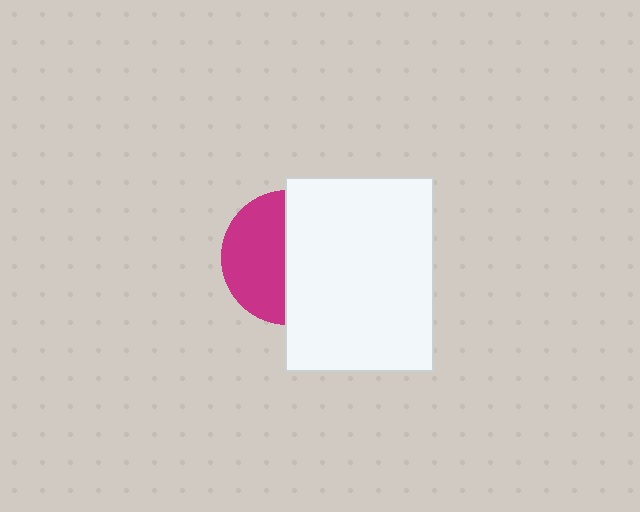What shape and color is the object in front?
The object in front is a white rectangle.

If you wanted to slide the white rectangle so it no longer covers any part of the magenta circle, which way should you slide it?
Slide it right — that is the most direct way to separate the two shapes.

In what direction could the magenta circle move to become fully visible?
The magenta circle could move left. That would shift it out from behind the white rectangle entirely.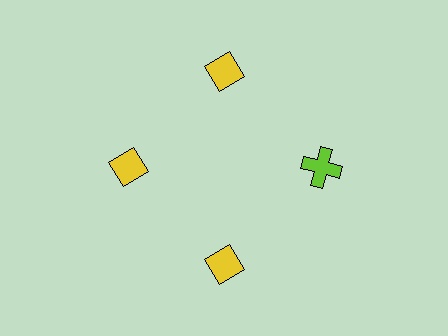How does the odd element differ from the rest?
It differs in both color (lime instead of yellow) and shape (cross instead of diamond).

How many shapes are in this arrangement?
There are 4 shapes arranged in a ring pattern.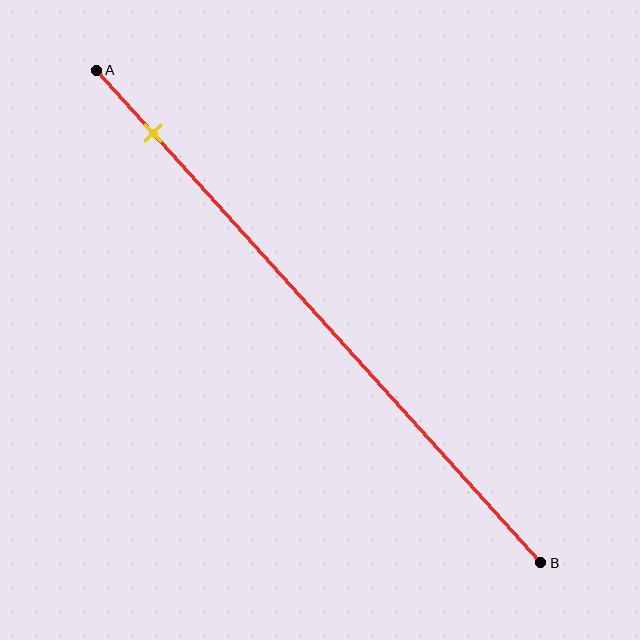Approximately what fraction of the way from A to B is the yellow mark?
The yellow mark is approximately 15% of the way from A to B.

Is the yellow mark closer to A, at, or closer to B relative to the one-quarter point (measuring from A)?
The yellow mark is closer to point A than the one-quarter point of segment AB.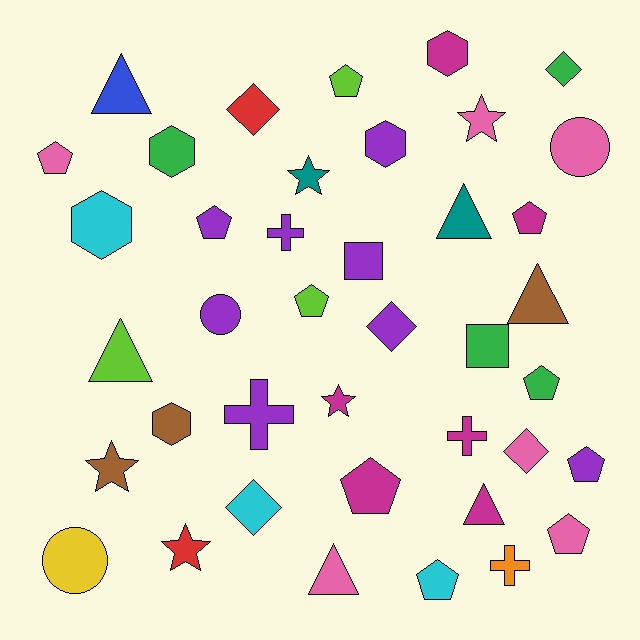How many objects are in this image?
There are 40 objects.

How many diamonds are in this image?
There are 5 diamonds.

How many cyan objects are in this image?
There are 3 cyan objects.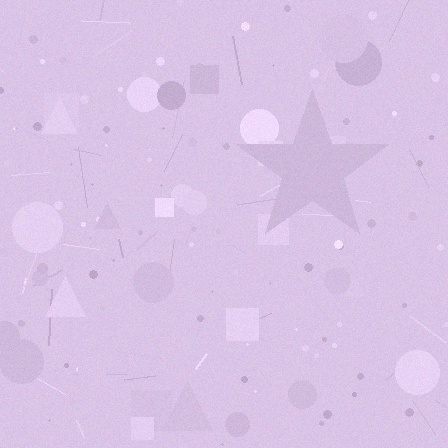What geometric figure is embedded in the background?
A star is embedded in the background.